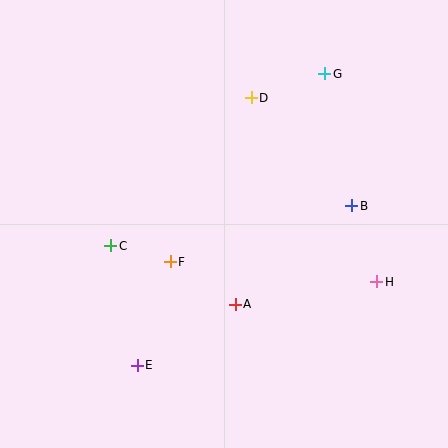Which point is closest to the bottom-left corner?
Point E is closest to the bottom-left corner.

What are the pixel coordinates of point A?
Point A is at (235, 304).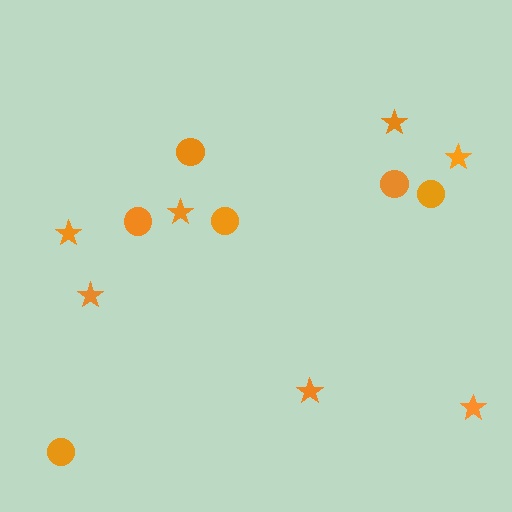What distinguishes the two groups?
There are 2 groups: one group of circles (6) and one group of stars (7).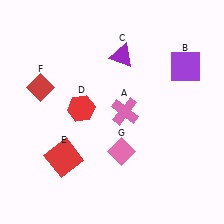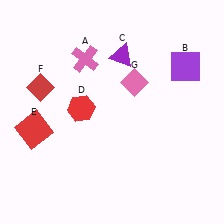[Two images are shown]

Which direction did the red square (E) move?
The red square (E) moved left.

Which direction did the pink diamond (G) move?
The pink diamond (G) moved up.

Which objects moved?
The objects that moved are: the pink cross (A), the red square (E), the pink diamond (G).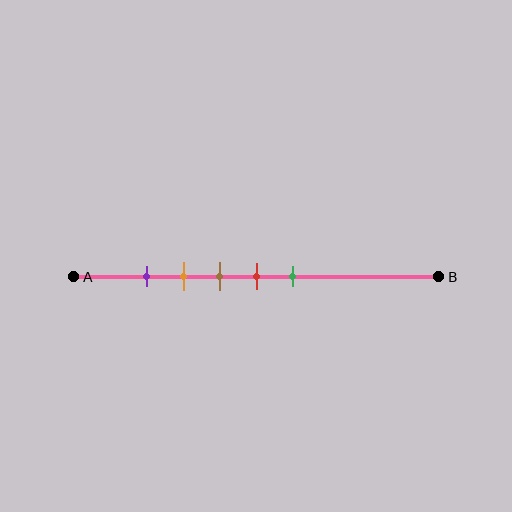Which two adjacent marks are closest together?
The purple and orange marks are the closest adjacent pair.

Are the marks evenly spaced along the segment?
Yes, the marks are approximately evenly spaced.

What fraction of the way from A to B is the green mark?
The green mark is approximately 60% (0.6) of the way from A to B.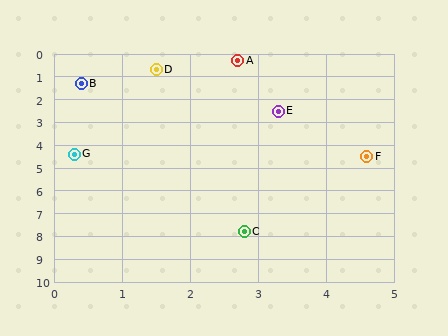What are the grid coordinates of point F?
Point F is at approximately (4.6, 4.5).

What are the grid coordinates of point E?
Point E is at approximately (3.3, 2.5).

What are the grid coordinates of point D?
Point D is at approximately (1.5, 0.7).